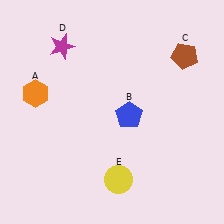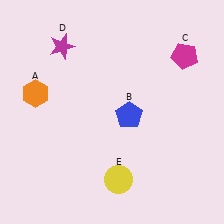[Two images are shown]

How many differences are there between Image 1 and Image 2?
There is 1 difference between the two images.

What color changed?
The pentagon (C) changed from brown in Image 1 to magenta in Image 2.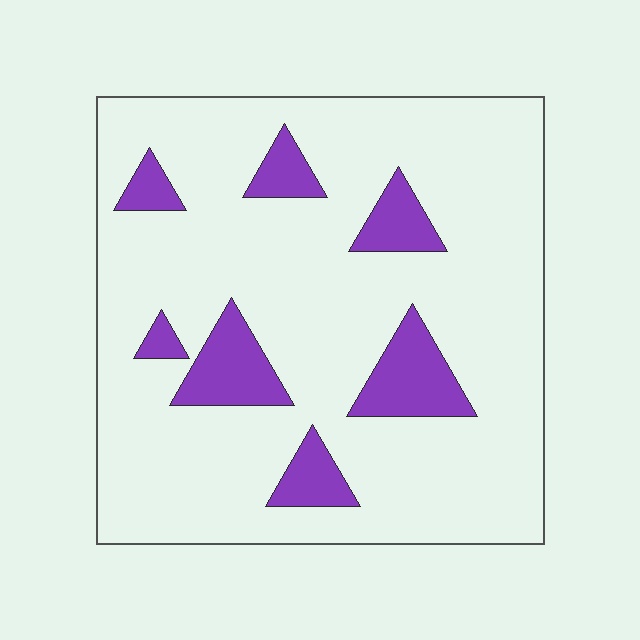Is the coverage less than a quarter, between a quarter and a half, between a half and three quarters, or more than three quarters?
Less than a quarter.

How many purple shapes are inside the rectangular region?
7.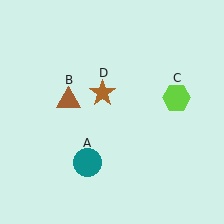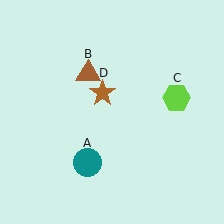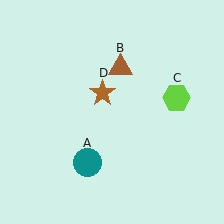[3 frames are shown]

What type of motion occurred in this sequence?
The brown triangle (object B) rotated clockwise around the center of the scene.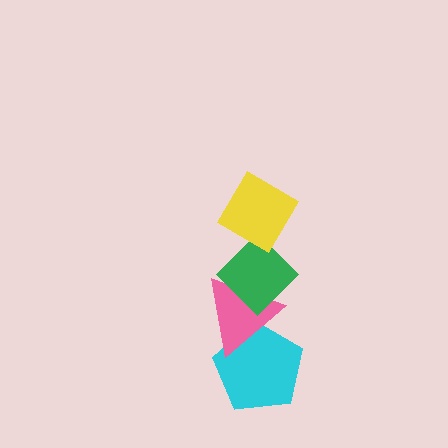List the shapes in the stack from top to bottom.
From top to bottom: the yellow diamond, the green diamond, the pink triangle, the cyan pentagon.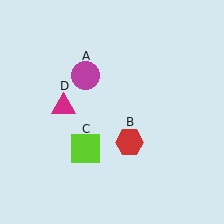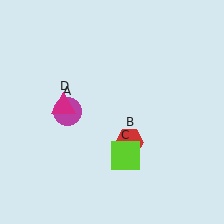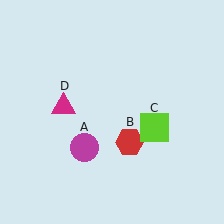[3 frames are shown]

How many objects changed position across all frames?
2 objects changed position: magenta circle (object A), lime square (object C).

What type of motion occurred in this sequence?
The magenta circle (object A), lime square (object C) rotated counterclockwise around the center of the scene.